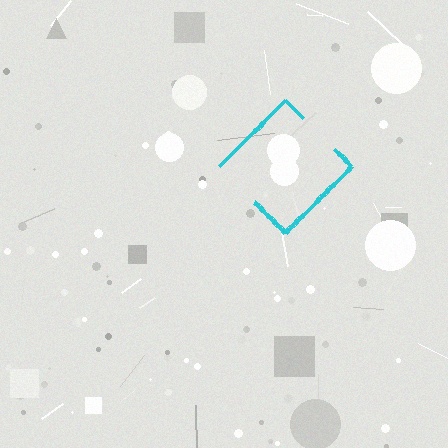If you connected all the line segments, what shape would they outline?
They would outline a diamond.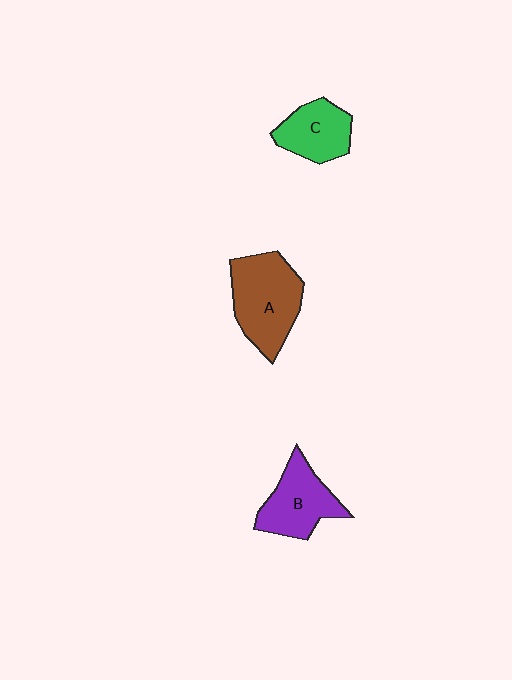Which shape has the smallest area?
Shape C (green).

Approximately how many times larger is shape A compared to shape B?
Approximately 1.3 times.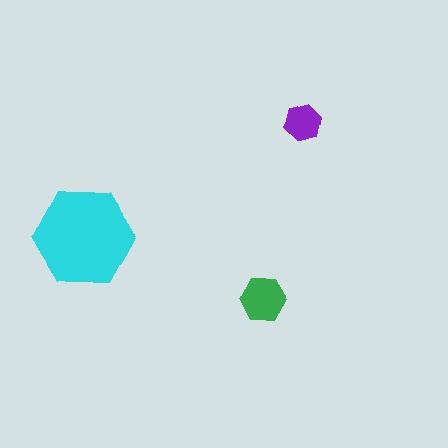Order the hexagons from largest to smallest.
the cyan one, the green one, the purple one.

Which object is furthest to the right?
The purple hexagon is rightmost.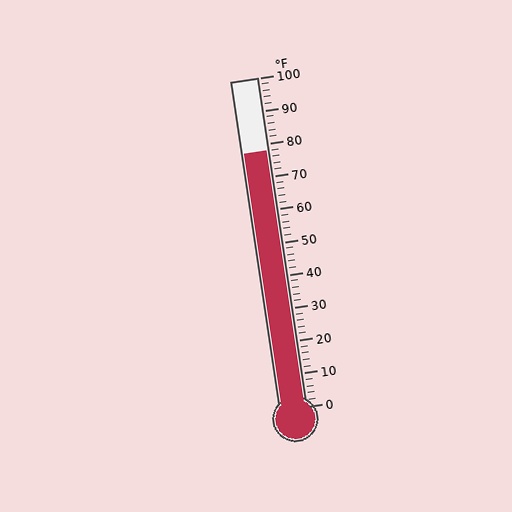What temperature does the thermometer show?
The thermometer shows approximately 78°F.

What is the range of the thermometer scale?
The thermometer scale ranges from 0°F to 100°F.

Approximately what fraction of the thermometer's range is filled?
The thermometer is filled to approximately 80% of its range.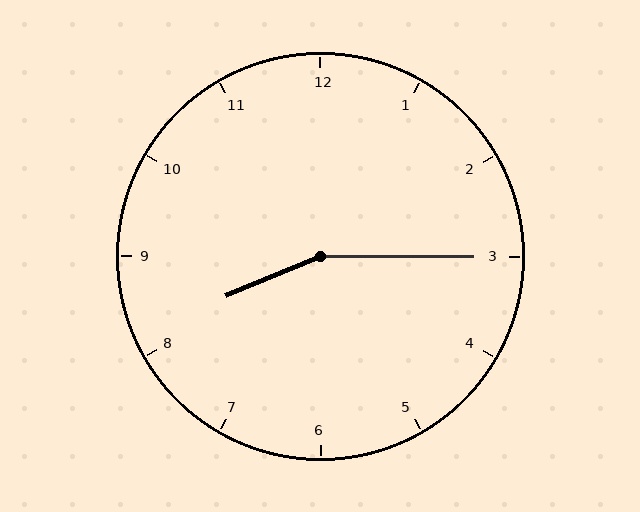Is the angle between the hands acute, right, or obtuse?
It is obtuse.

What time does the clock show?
8:15.